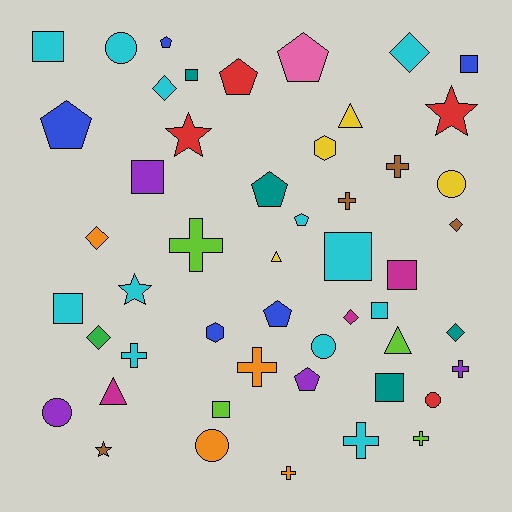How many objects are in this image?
There are 50 objects.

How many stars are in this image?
There are 4 stars.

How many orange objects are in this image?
There are 4 orange objects.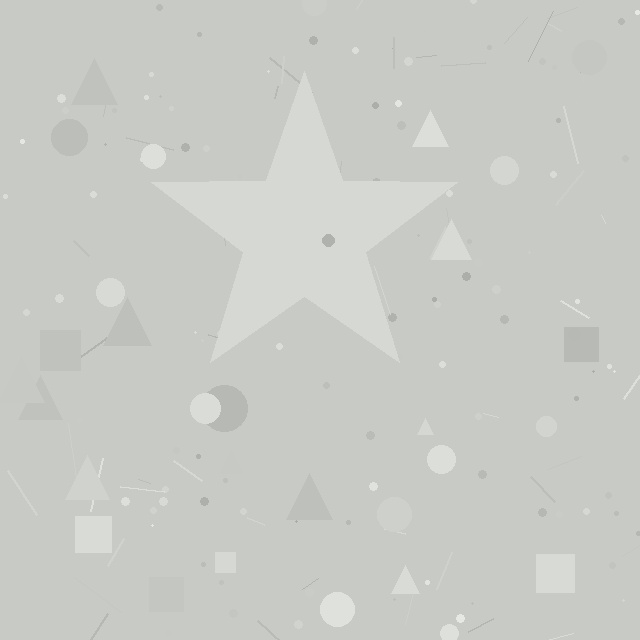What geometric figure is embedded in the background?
A star is embedded in the background.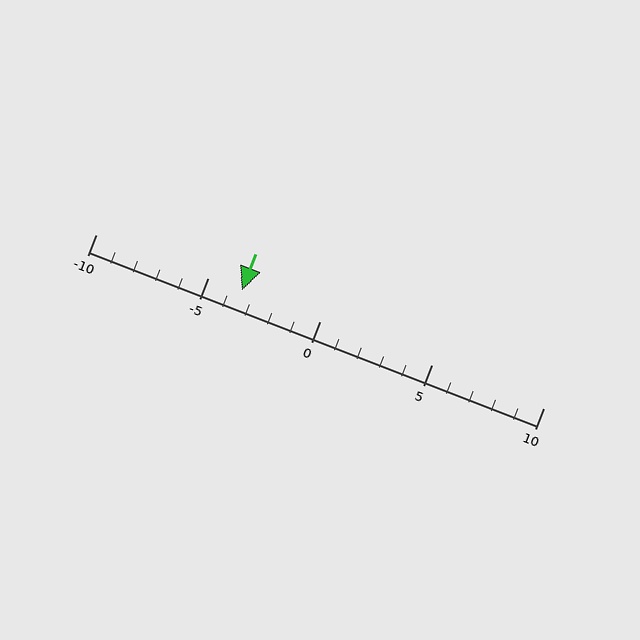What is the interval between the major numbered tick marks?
The major tick marks are spaced 5 units apart.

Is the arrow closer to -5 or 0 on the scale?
The arrow is closer to -5.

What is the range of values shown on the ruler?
The ruler shows values from -10 to 10.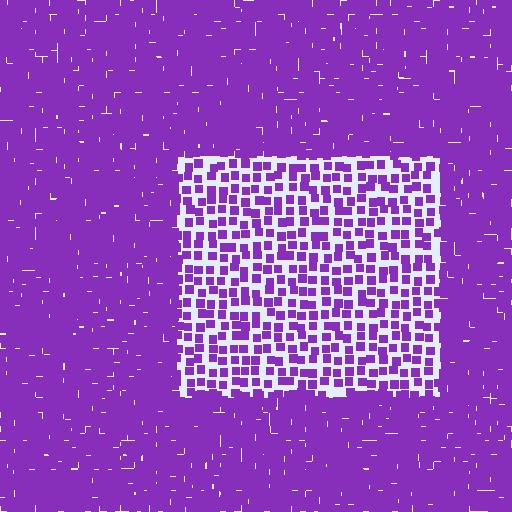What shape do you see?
I see a rectangle.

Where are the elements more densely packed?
The elements are more densely packed outside the rectangle boundary.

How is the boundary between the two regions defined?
The boundary is defined by a change in element density (approximately 2.6x ratio). All elements are the same color, size, and shape.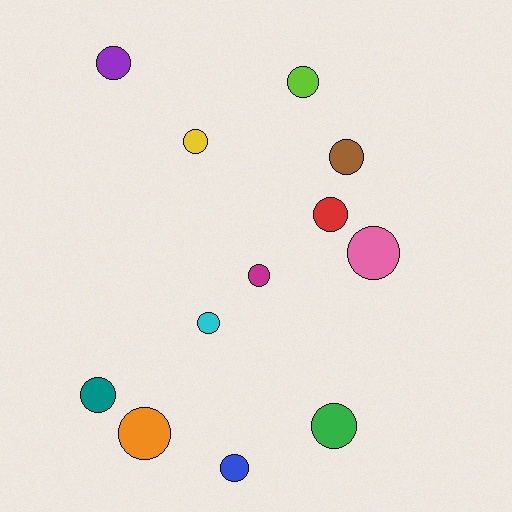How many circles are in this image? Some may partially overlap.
There are 12 circles.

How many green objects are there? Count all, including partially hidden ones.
There is 1 green object.